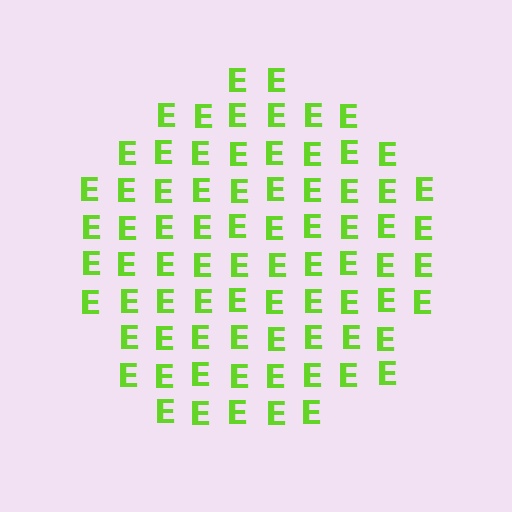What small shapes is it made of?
It is made of small letter E's.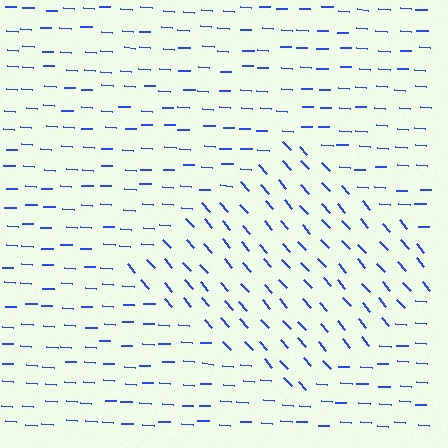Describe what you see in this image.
The image is filled with small blue line segments. A diamond region in the image has lines oriented differently from the surrounding lines, creating a visible texture boundary.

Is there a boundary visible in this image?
Yes, there is a texture boundary formed by a change in line orientation.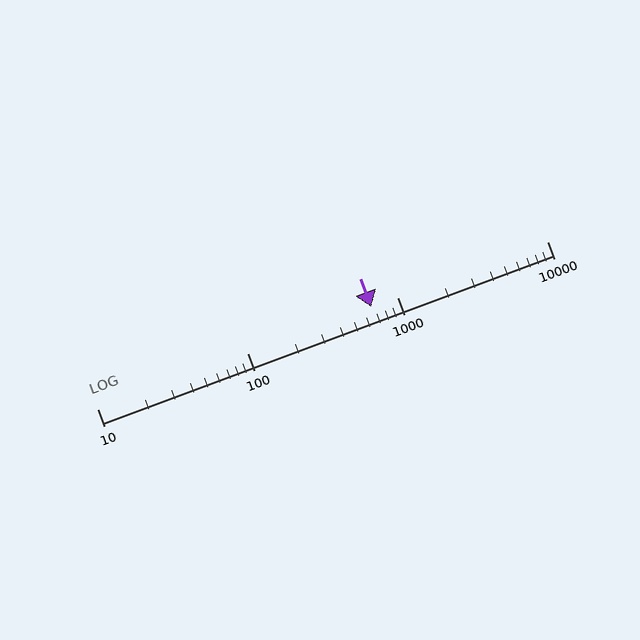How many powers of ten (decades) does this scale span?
The scale spans 3 decades, from 10 to 10000.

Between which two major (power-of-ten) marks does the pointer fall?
The pointer is between 100 and 1000.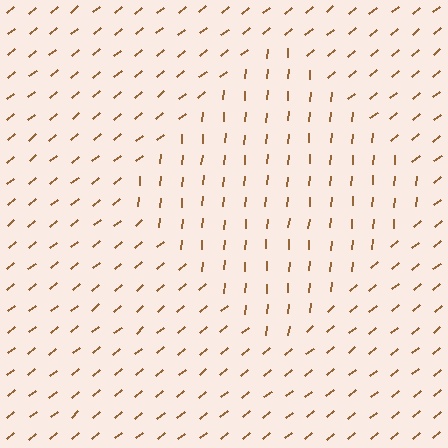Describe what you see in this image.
The image is filled with small brown line segments. A diamond region in the image has lines oriented differently from the surrounding lines, creating a visible texture boundary.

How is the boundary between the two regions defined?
The boundary is defined purely by a change in line orientation (approximately 45 degrees difference). All lines are the same color and thickness.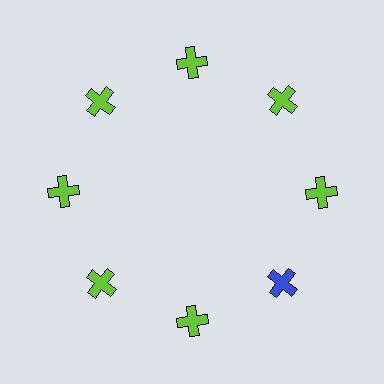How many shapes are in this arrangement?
There are 8 shapes arranged in a ring pattern.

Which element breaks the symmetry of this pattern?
The blue cross at roughly the 4 o'clock position breaks the symmetry. All other shapes are lime crosses.